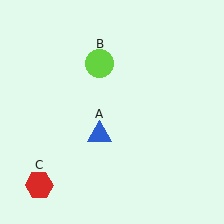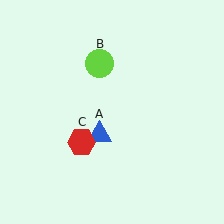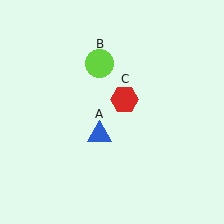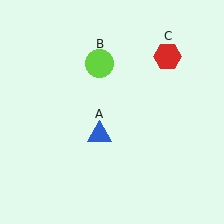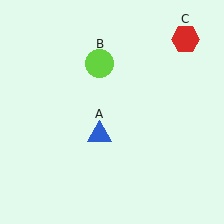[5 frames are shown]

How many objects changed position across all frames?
1 object changed position: red hexagon (object C).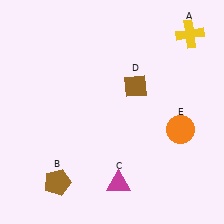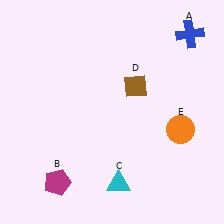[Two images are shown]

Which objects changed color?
A changed from yellow to blue. B changed from brown to magenta. C changed from magenta to cyan.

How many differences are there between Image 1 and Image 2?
There are 3 differences between the two images.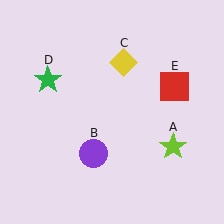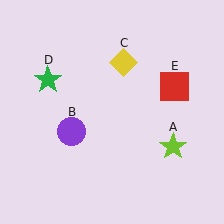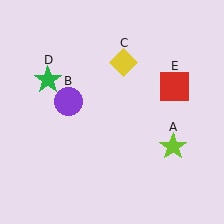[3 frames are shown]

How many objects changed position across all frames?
1 object changed position: purple circle (object B).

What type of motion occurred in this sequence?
The purple circle (object B) rotated clockwise around the center of the scene.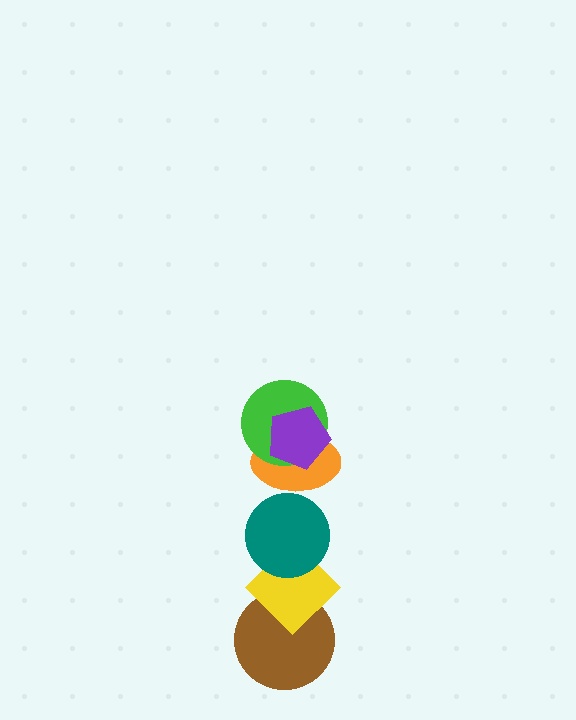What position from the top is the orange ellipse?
The orange ellipse is 3rd from the top.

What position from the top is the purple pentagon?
The purple pentagon is 1st from the top.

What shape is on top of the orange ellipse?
The green circle is on top of the orange ellipse.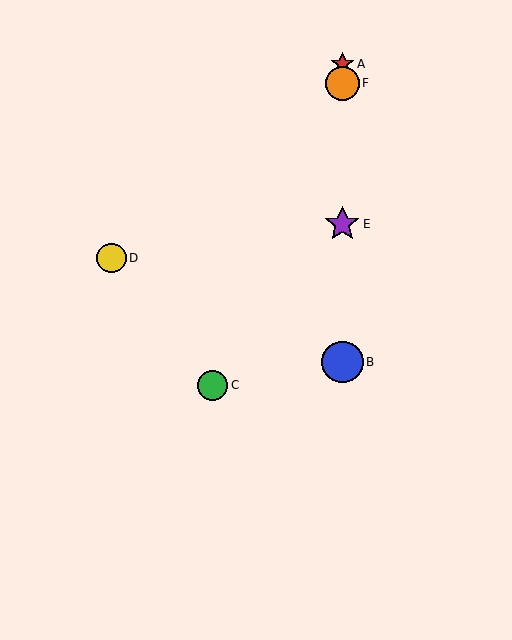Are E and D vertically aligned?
No, E is at x≈342 and D is at x≈111.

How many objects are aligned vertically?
4 objects (A, B, E, F) are aligned vertically.